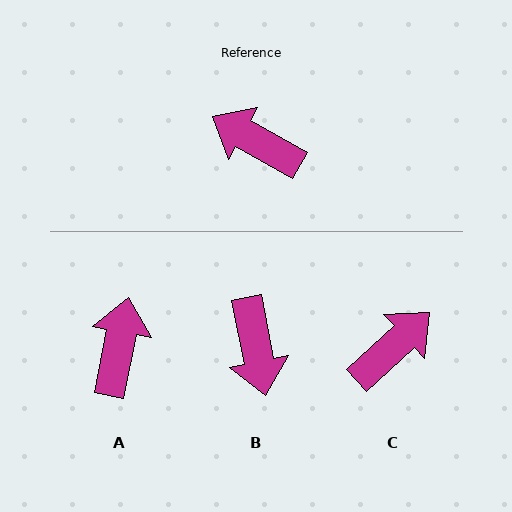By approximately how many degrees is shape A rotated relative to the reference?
Approximately 72 degrees clockwise.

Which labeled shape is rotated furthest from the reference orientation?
B, about 130 degrees away.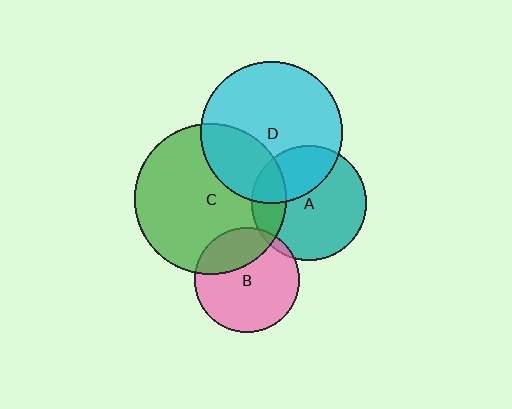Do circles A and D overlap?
Yes.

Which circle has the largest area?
Circle C (green).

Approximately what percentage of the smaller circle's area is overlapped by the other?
Approximately 30%.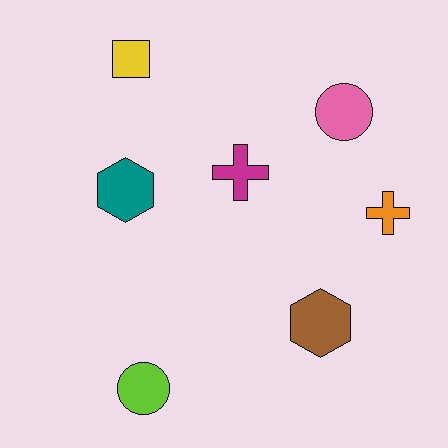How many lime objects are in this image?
There is 1 lime object.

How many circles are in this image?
There are 2 circles.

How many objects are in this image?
There are 7 objects.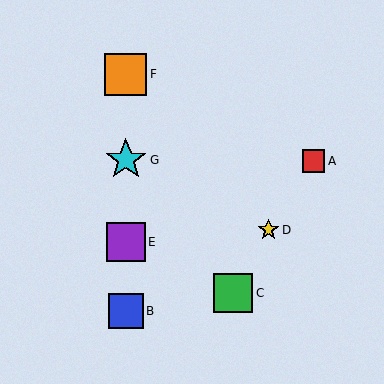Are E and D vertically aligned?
No, E is at x≈126 and D is at x≈269.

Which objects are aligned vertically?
Objects B, E, F, G are aligned vertically.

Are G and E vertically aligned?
Yes, both are at x≈126.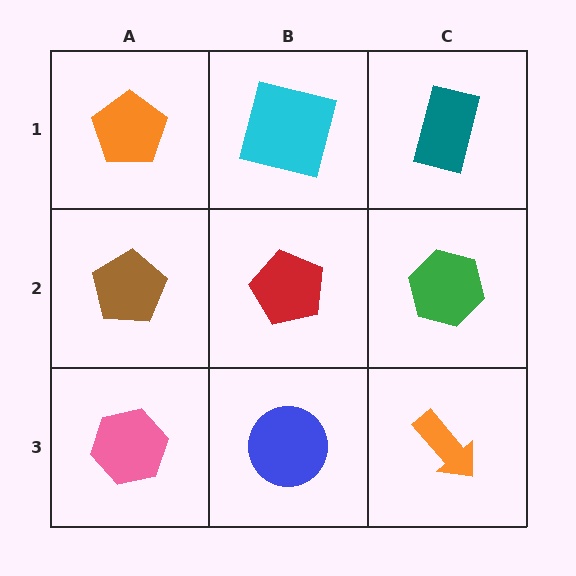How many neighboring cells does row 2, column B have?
4.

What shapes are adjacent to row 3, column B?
A red pentagon (row 2, column B), a pink hexagon (row 3, column A), an orange arrow (row 3, column C).